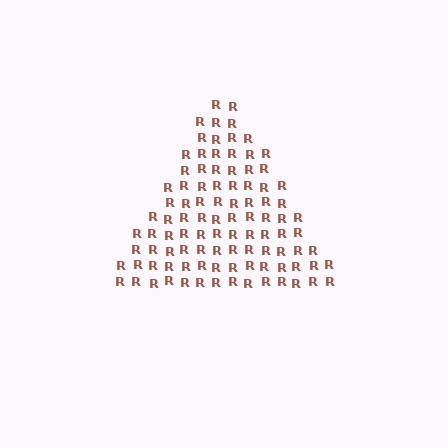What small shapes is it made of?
It is made of small letter R's.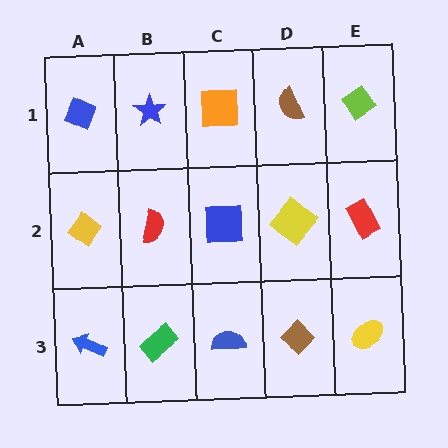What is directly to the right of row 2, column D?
A red rectangle.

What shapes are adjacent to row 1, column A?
A yellow diamond (row 2, column A), a blue star (row 1, column B).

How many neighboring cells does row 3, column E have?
2.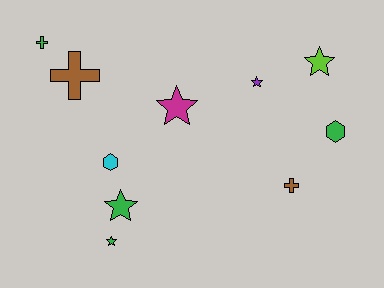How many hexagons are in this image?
There are 2 hexagons.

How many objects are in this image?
There are 10 objects.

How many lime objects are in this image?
There is 1 lime object.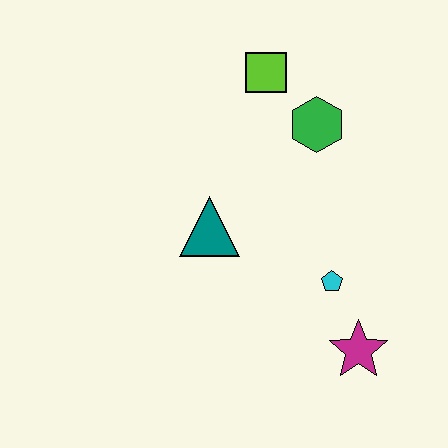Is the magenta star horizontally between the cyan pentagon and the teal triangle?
No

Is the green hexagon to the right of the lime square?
Yes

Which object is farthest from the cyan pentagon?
The lime square is farthest from the cyan pentagon.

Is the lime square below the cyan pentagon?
No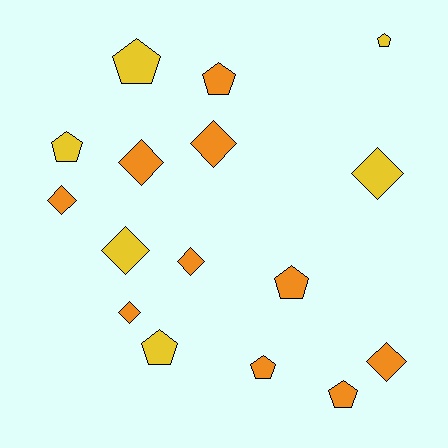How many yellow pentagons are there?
There are 4 yellow pentagons.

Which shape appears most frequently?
Diamond, with 8 objects.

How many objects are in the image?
There are 16 objects.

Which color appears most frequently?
Orange, with 10 objects.